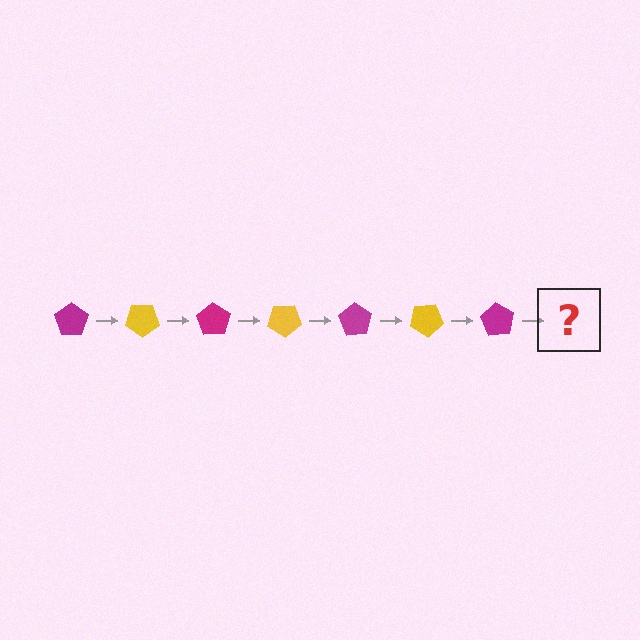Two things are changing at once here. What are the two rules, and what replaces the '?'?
The two rules are that it rotates 35 degrees each step and the color cycles through magenta and yellow. The '?' should be a yellow pentagon, rotated 245 degrees from the start.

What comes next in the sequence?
The next element should be a yellow pentagon, rotated 245 degrees from the start.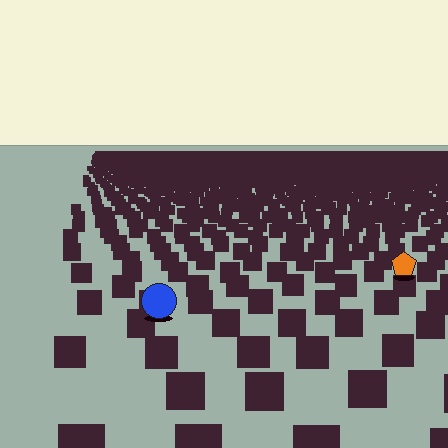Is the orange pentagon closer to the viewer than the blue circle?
No. The blue circle is closer — you can tell from the texture gradient: the ground texture is coarser near it.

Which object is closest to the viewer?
The blue circle is closest. The texture marks near it are larger and more spread out.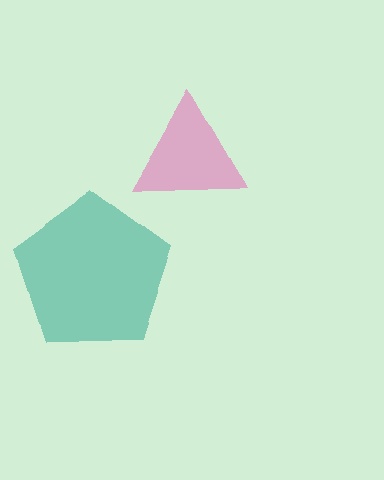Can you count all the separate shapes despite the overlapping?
Yes, there are 2 separate shapes.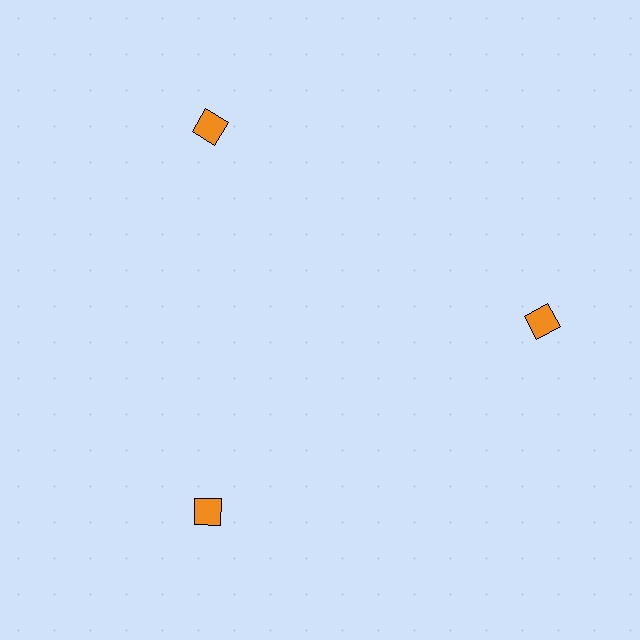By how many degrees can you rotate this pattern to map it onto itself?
The pattern maps onto itself every 120 degrees of rotation.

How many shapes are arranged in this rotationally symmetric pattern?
There are 3 shapes, arranged in 3 groups of 1.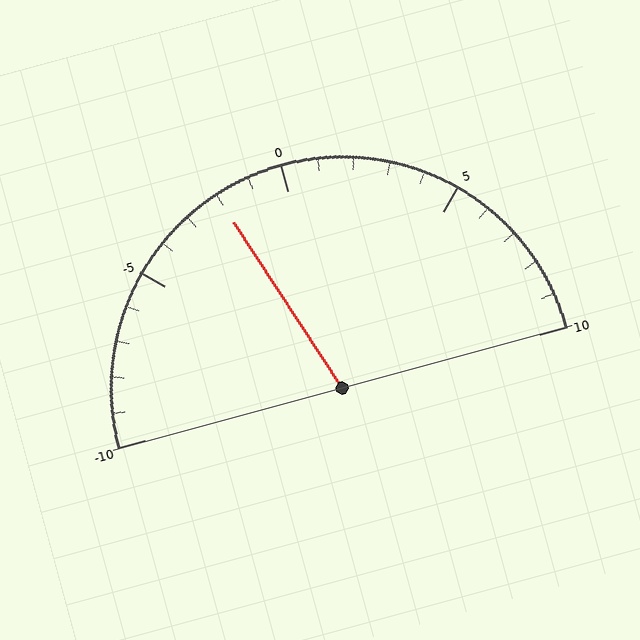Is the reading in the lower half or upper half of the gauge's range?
The reading is in the lower half of the range (-10 to 10).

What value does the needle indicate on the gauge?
The needle indicates approximately -2.